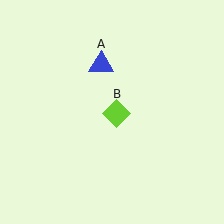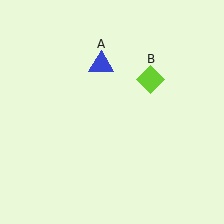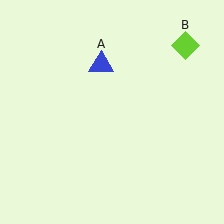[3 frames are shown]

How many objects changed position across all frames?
1 object changed position: lime diamond (object B).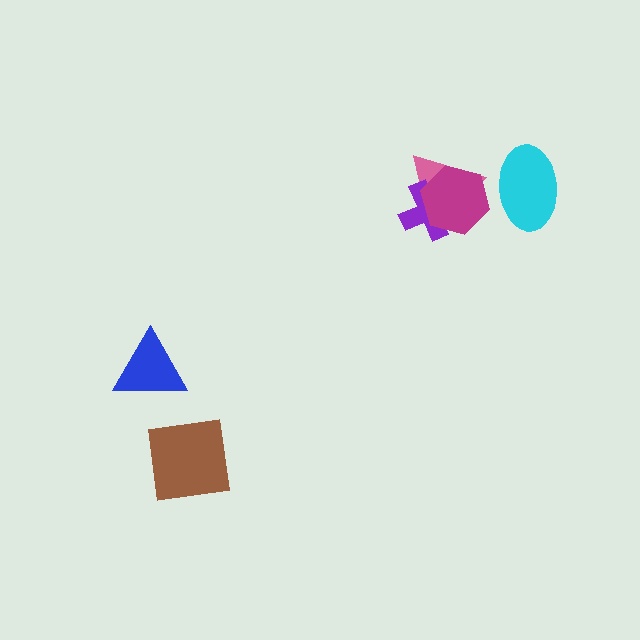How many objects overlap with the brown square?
0 objects overlap with the brown square.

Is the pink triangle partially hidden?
Yes, it is partially covered by another shape.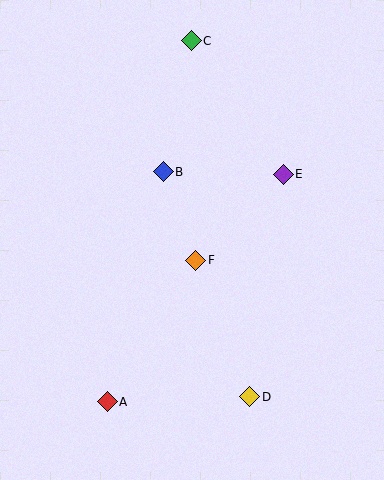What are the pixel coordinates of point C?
Point C is at (191, 41).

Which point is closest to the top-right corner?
Point C is closest to the top-right corner.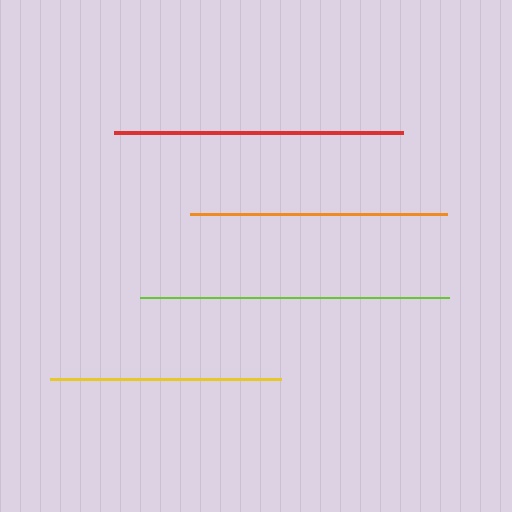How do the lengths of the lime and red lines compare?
The lime and red lines are approximately the same length.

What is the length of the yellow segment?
The yellow segment is approximately 230 pixels long.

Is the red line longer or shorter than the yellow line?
The red line is longer than the yellow line.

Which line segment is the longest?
The lime line is the longest at approximately 308 pixels.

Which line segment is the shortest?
The yellow line is the shortest at approximately 230 pixels.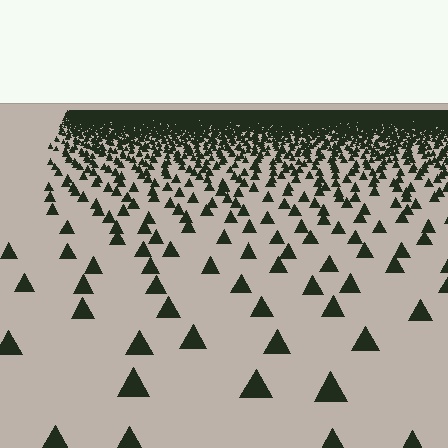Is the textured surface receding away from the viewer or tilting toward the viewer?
The surface is receding away from the viewer. Texture elements get smaller and denser toward the top.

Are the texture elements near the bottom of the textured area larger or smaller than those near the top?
Larger. Near the bottom, elements are closer to the viewer and appear at a bigger on-screen size.